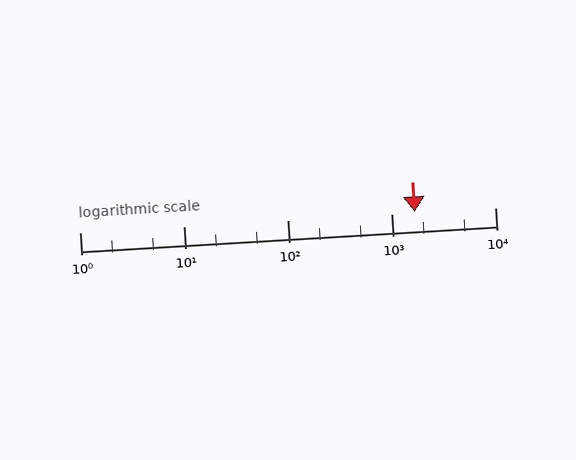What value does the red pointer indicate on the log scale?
The pointer indicates approximately 1700.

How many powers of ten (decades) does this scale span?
The scale spans 4 decades, from 1 to 10000.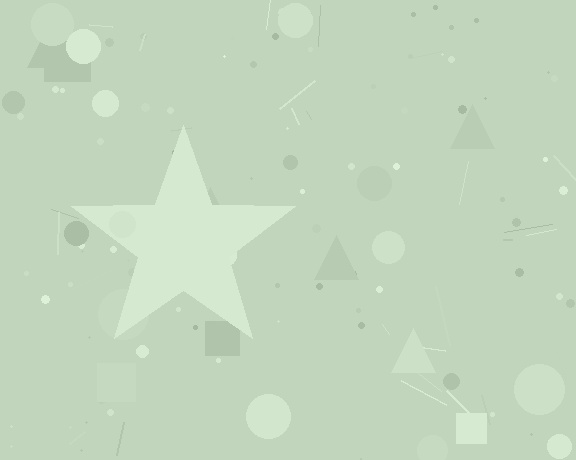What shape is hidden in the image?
A star is hidden in the image.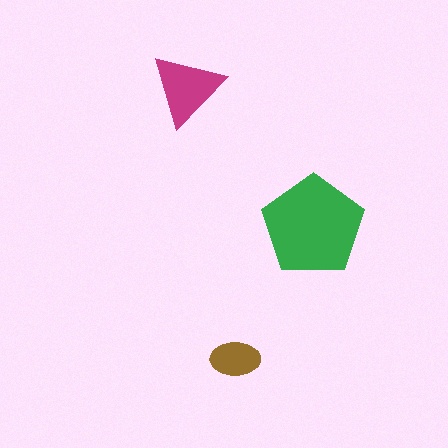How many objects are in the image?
There are 3 objects in the image.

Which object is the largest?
The green pentagon.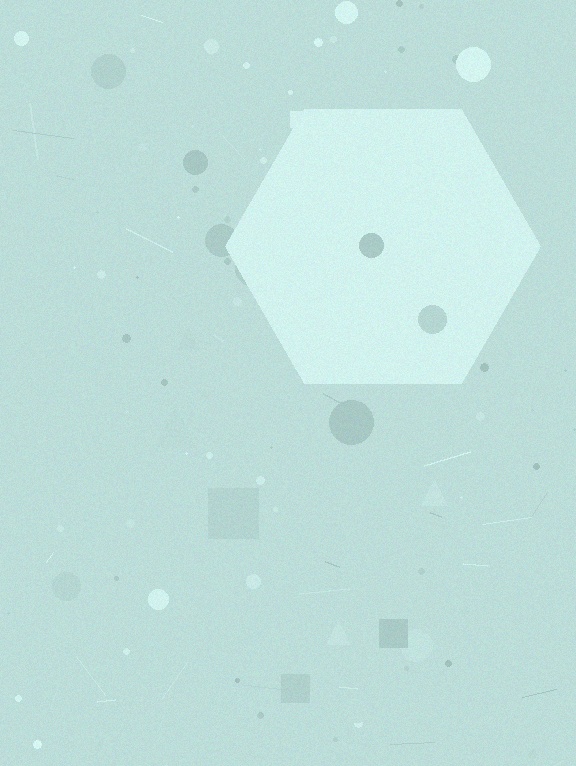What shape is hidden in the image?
A hexagon is hidden in the image.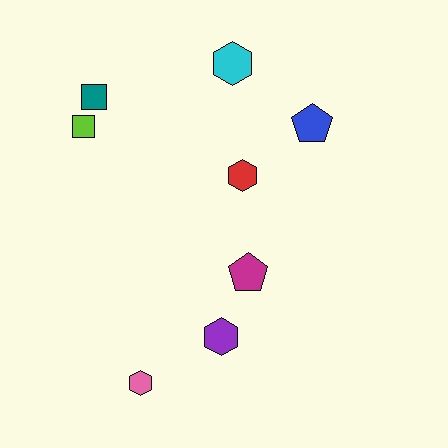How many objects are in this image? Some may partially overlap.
There are 8 objects.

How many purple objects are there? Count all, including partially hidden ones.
There is 1 purple object.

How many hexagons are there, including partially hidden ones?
There are 4 hexagons.